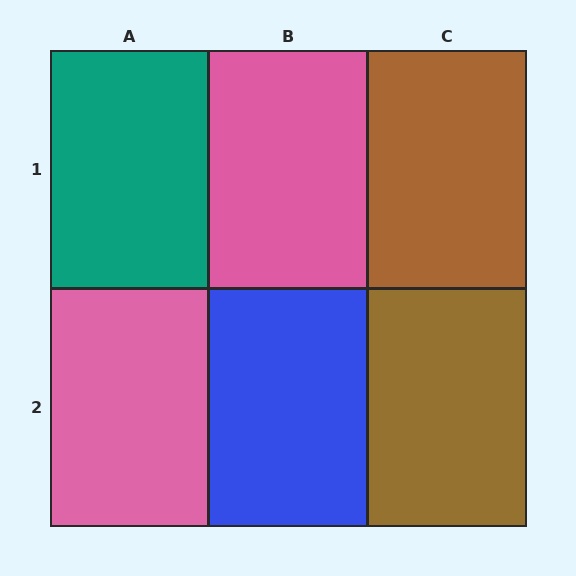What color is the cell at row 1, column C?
Brown.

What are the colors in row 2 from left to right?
Pink, blue, brown.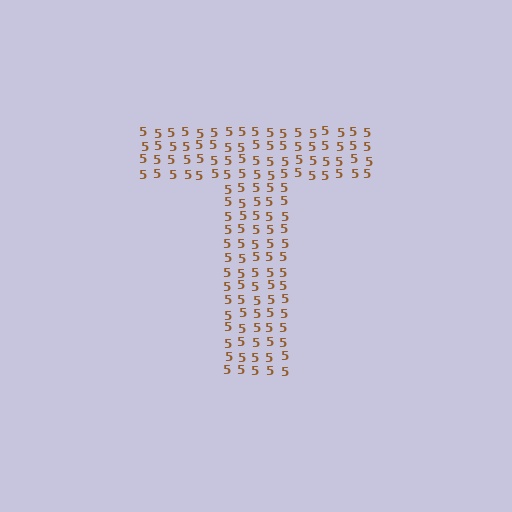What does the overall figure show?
The overall figure shows the letter T.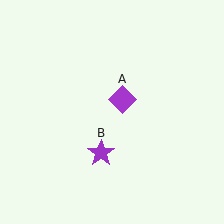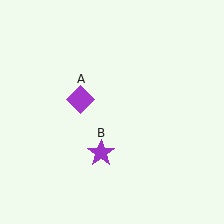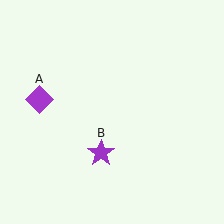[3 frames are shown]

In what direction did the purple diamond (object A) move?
The purple diamond (object A) moved left.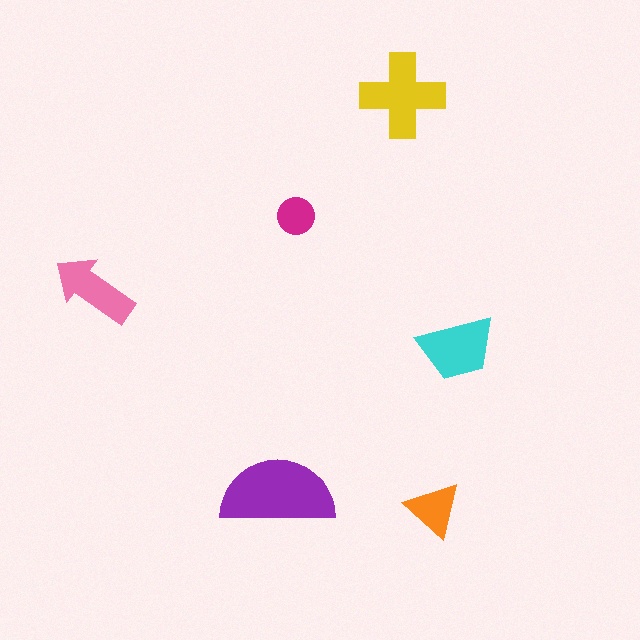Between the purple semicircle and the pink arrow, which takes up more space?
The purple semicircle.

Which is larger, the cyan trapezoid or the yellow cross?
The yellow cross.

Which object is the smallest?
The magenta circle.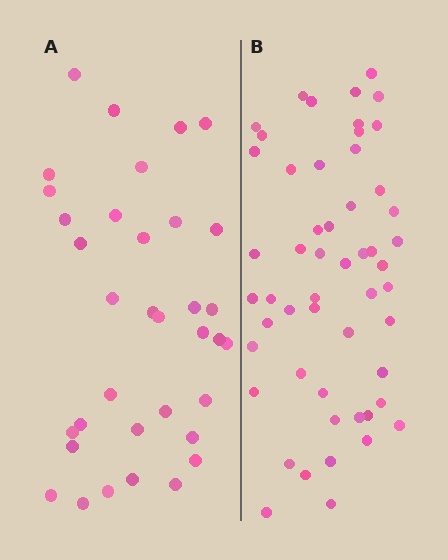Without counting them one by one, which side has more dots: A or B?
Region B (the right region) has more dots.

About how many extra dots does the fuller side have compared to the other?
Region B has approximately 20 more dots than region A.